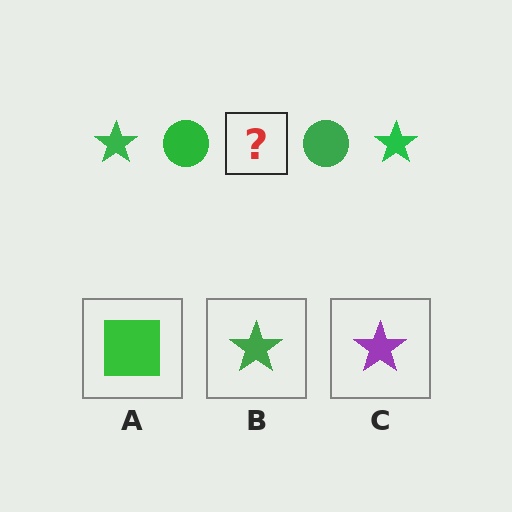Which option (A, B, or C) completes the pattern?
B.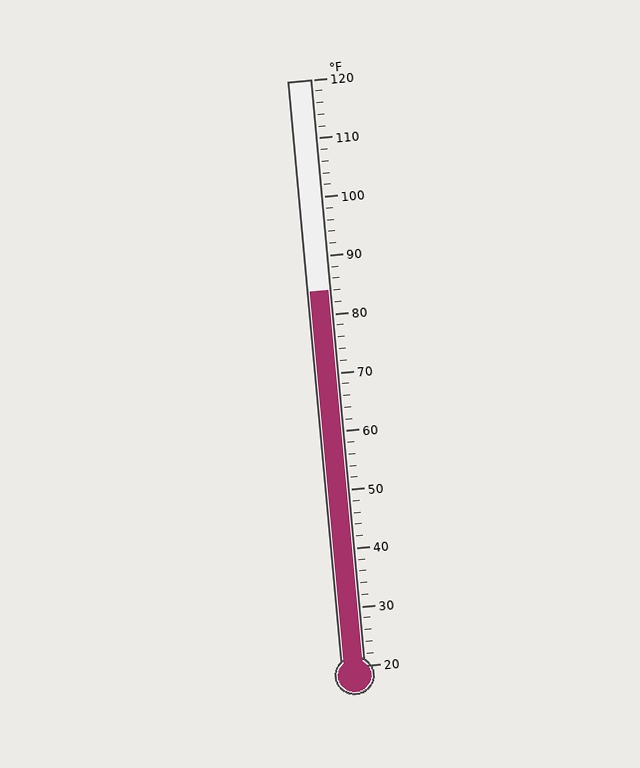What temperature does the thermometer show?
The thermometer shows approximately 84°F.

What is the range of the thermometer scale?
The thermometer scale ranges from 20°F to 120°F.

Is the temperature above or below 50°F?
The temperature is above 50°F.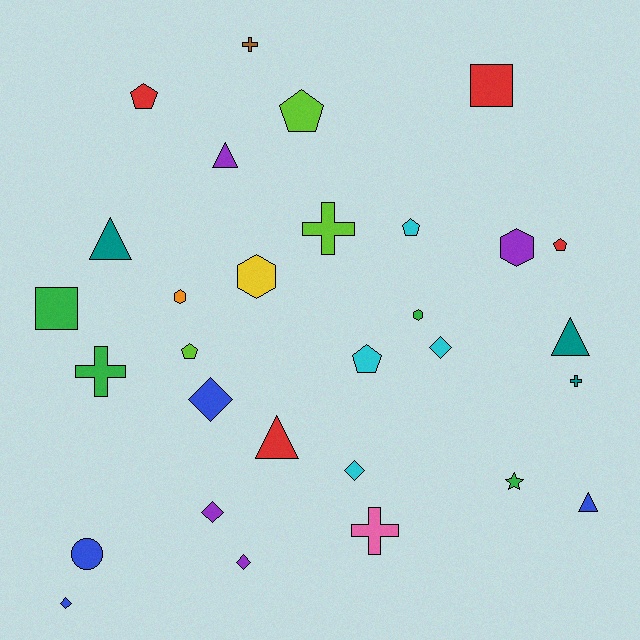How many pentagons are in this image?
There are 6 pentagons.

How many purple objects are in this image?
There are 4 purple objects.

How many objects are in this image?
There are 30 objects.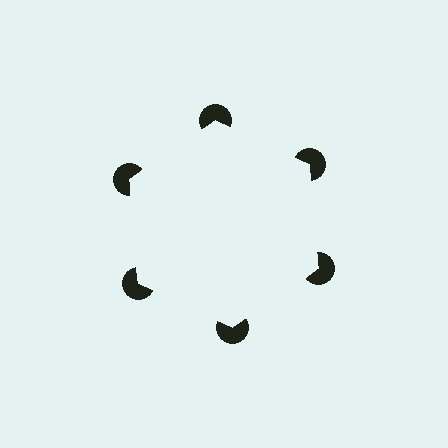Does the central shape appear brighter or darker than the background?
It typically appears slightly brighter than the background, even though no actual brightness change is drawn.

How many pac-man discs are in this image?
There are 6 — one at each vertex of the illusory hexagon.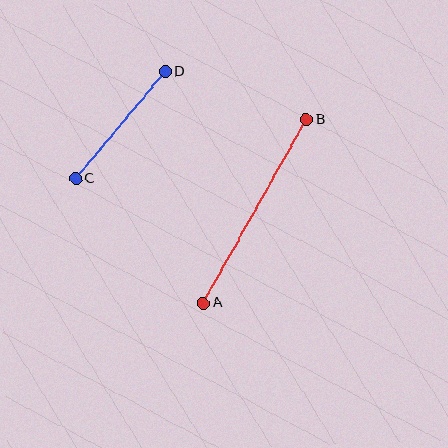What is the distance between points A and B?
The distance is approximately 210 pixels.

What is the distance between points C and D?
The distance is approximately 139 pixels.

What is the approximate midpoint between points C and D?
The midpoint is at approximately (120, 125) pixels.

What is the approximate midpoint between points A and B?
The midpoint is at approximately (255, 211) pixels.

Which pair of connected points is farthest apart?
Points A and B are farthest apart.